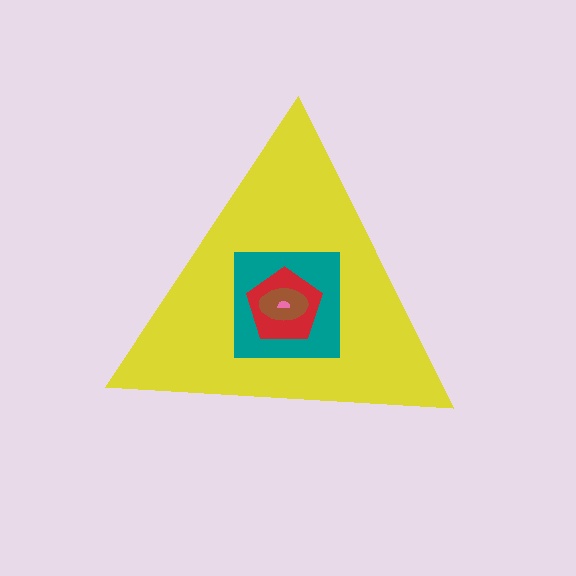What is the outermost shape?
The yellow triangle.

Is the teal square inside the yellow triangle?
Yes.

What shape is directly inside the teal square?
The red pentagon.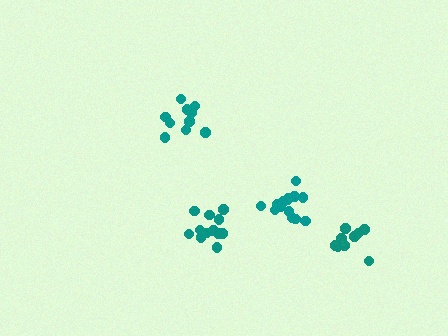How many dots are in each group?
Group 1: 11 dots, Group 2: 12 dots, Group 3: 15 dots, Group 4: 9 dots (47 total).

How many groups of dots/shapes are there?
There are 4 groups.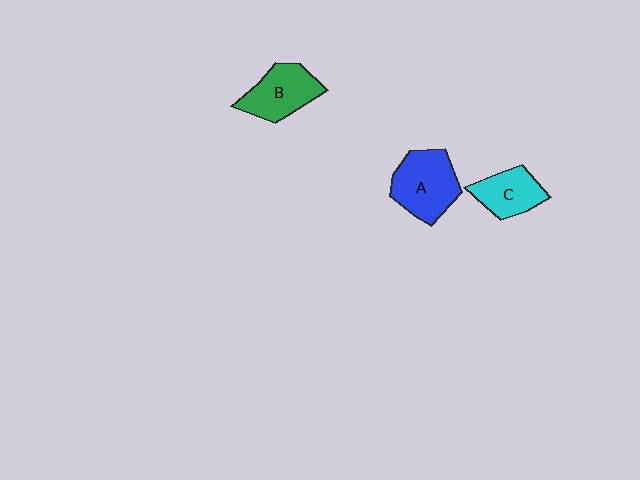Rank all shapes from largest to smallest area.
From largest to smallest: A (blue), B (green), C (cyan).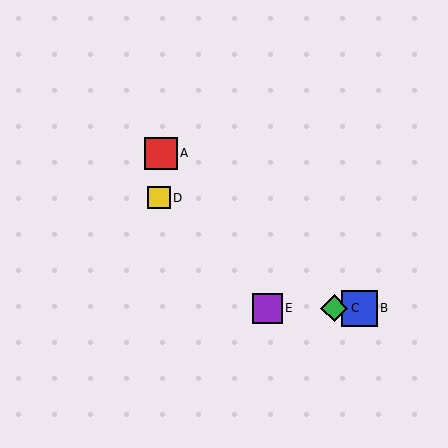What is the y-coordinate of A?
Object A is at y≈153.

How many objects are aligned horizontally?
3 objects (B, C, E) are aligned horizontally.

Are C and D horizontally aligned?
No, C is at y≈308 and D is at y≈198.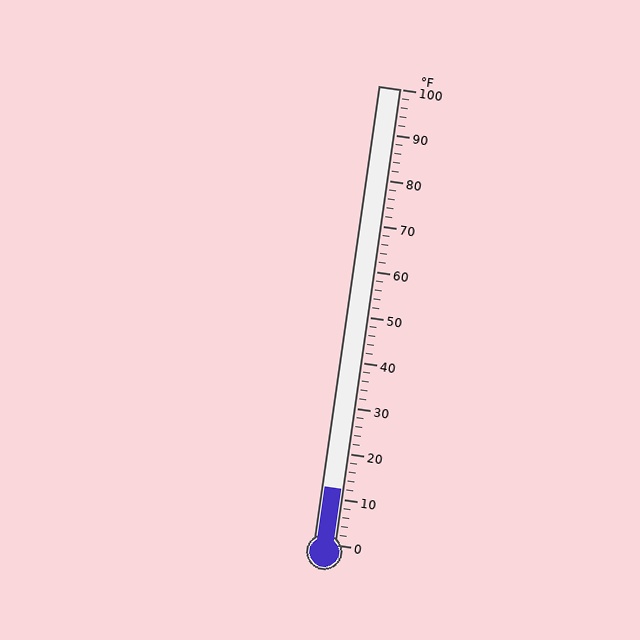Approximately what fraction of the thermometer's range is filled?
The thermometer is filled to approximately 10% of its range.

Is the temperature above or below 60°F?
The temperature is below 60°F.